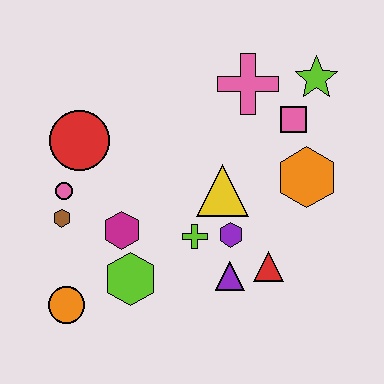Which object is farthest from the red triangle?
The red circle is farthest from the red triangle.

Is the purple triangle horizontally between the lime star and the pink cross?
No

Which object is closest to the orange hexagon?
The pink square is closest to the orange hexagon.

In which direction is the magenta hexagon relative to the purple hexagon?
The magenta hexagon is to the left of the purple hexagon.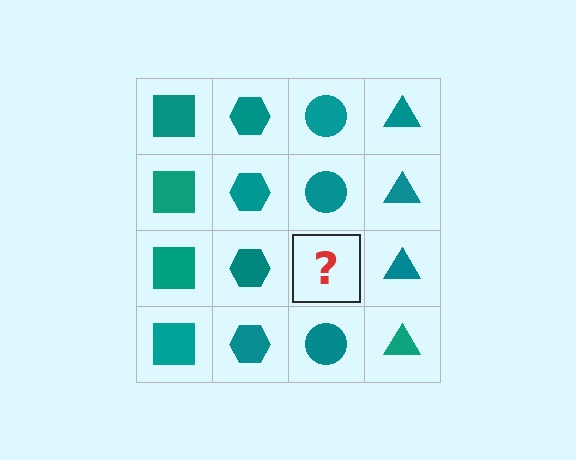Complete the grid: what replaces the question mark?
The question mark should be replaced with a teal circle.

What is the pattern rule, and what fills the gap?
The rule is that each column has a consistent shape. The gap should be filled with a teal circle.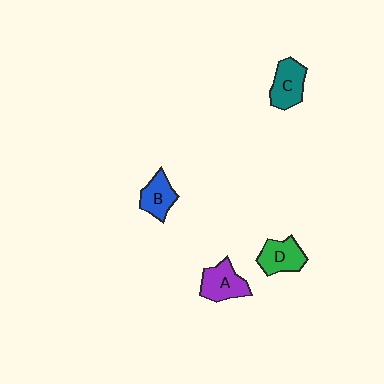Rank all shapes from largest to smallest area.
From largest to smallest: A (purple), C (teal), D (green), B (blue).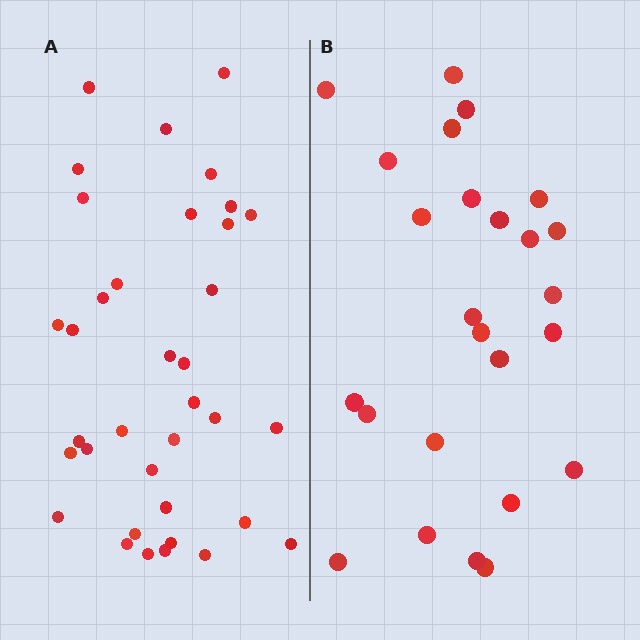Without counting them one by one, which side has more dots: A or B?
Region A (the left region) has more dots.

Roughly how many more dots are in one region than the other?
Region A has roughly 12 or so more dots than region B.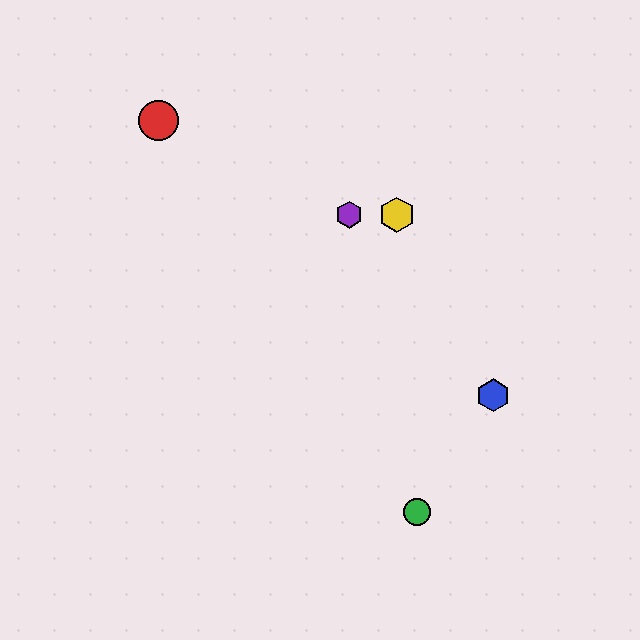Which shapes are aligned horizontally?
The yellow hexagon, the purple hexagon are aligned horizontally.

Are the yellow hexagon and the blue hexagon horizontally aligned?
No, the yellow hexagon is at y≈215 and the blue hexagon is at y≈395.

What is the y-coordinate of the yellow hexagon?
The yellow hexagon is at y≈215.